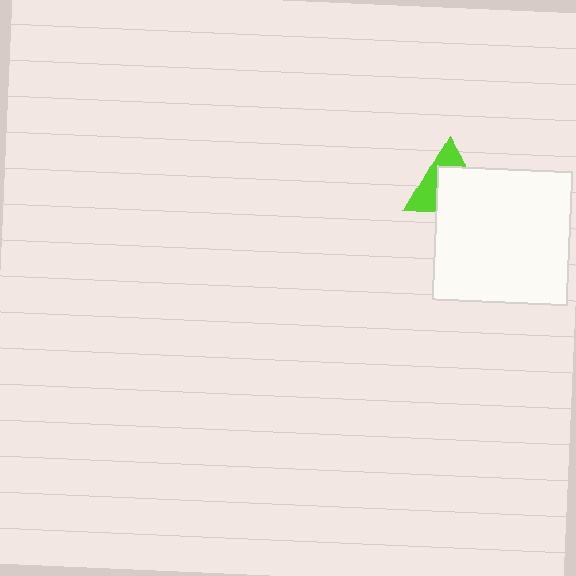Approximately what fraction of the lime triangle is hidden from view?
Roughly 58% of the lime triangle is hidden behind the white square.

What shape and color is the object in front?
The object in front is a white square.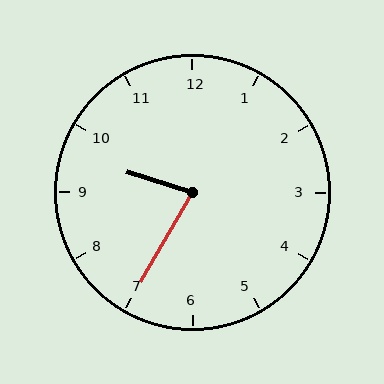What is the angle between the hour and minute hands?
Approximately 78 degrees.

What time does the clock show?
9:35.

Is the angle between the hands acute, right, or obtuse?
It is acute.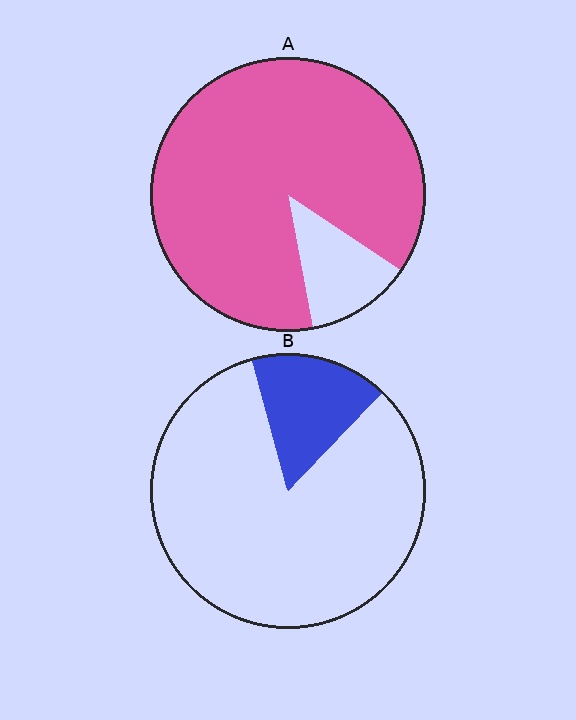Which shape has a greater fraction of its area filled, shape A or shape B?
Shape A.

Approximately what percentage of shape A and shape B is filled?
A is approximately 85% and B is approximately 15%.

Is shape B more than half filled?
No.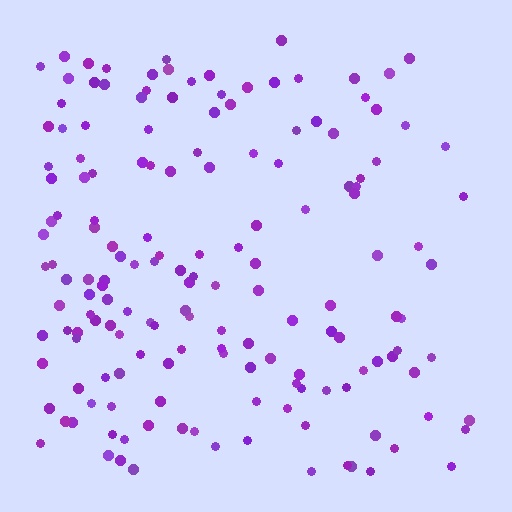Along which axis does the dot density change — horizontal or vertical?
Horizontal.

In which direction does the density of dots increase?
From right to left, with the left side densest.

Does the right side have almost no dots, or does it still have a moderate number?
Still a moderate number, just noticeably fewer than the left.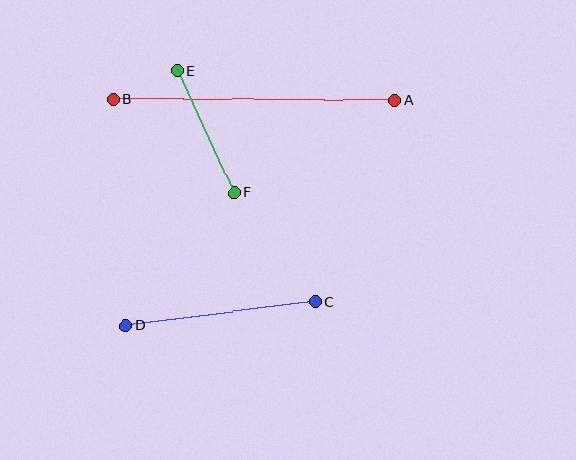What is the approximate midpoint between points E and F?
The midpoint is at approximately (205, 132) pixels.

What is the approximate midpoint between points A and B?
The midpoint is at approximately (254, 100) pixels.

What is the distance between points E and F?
The distance is approximately 135 pixels.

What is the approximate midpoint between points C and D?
The midpoint is at approximately (220, 313) pixels.